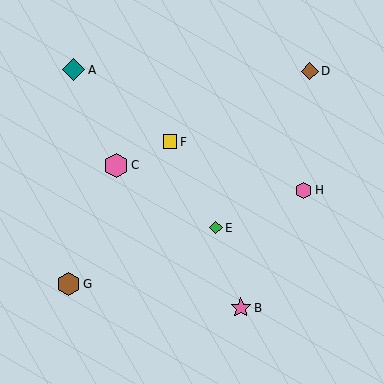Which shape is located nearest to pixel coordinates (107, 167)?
The pink hexagon (labeled C) at (116, 165) is nearest to that location.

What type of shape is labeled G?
Shape G is a brown hexagon.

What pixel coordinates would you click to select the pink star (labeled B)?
Click at (241, 308) to select the pink star B.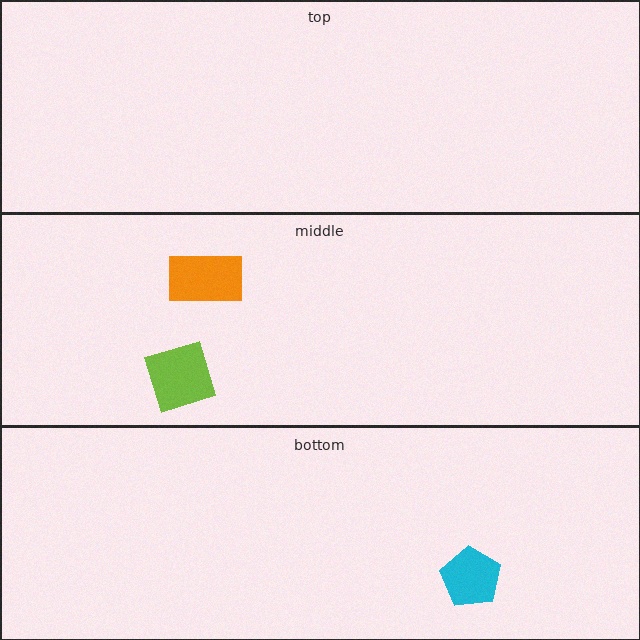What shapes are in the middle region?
The orange rectangle, the lime square.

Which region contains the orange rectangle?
The middle region.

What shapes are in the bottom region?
The cyan pentagon.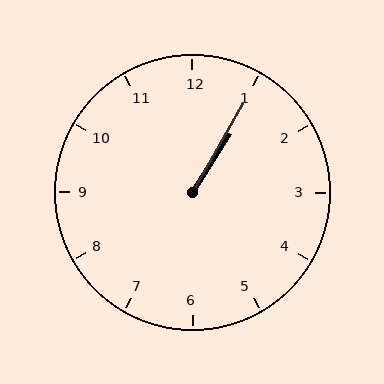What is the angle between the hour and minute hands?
Approximately 2 degrees.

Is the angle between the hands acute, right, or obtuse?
It is acute.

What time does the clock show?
1:05.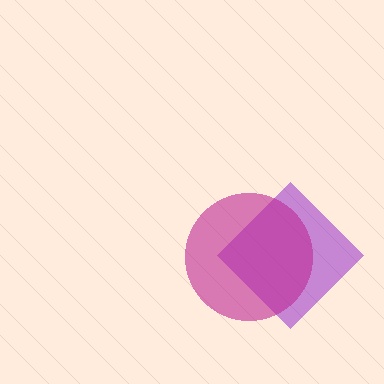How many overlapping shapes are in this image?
There are 2 overlapping shapes in the image.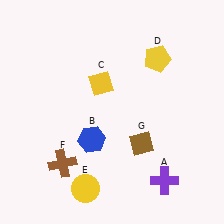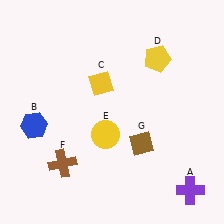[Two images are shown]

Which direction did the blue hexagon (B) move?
The blue hexagon (B) moved left.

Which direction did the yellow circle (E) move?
The yellow circle (E) moved up.